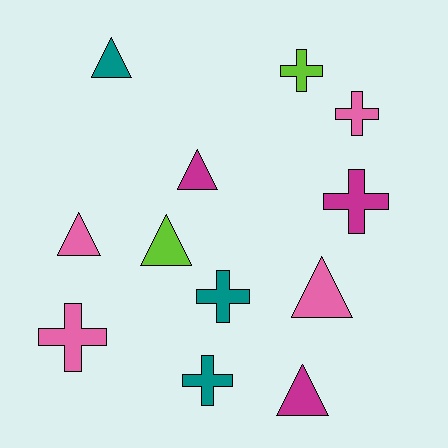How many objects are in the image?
There are 12 objects.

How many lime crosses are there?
There is 1 lime cross.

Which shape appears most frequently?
Triangle, with 6 objects.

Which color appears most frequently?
Pink, with 4 objects.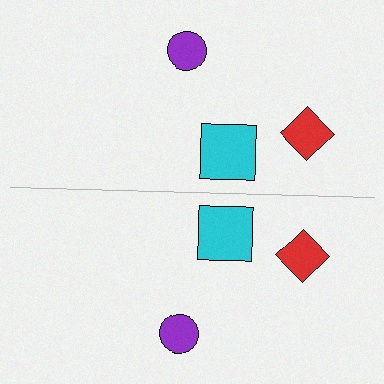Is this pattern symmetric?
Yes, this pattern has bilateral (reflection) symmetry.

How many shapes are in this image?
There are 6 shapes in this image.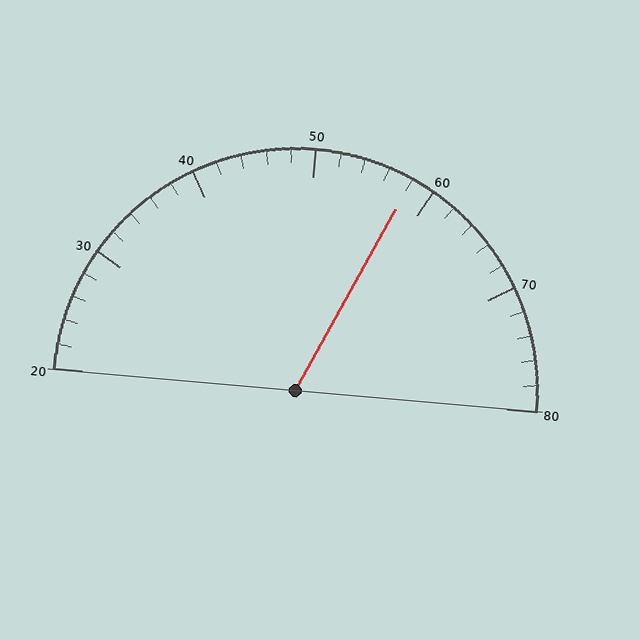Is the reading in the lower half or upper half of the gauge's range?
The reading is in the upper half of the range (20 to 80).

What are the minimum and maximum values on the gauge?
The gauge ranges from 20 to 80.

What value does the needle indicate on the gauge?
The needle indicates approximately 58.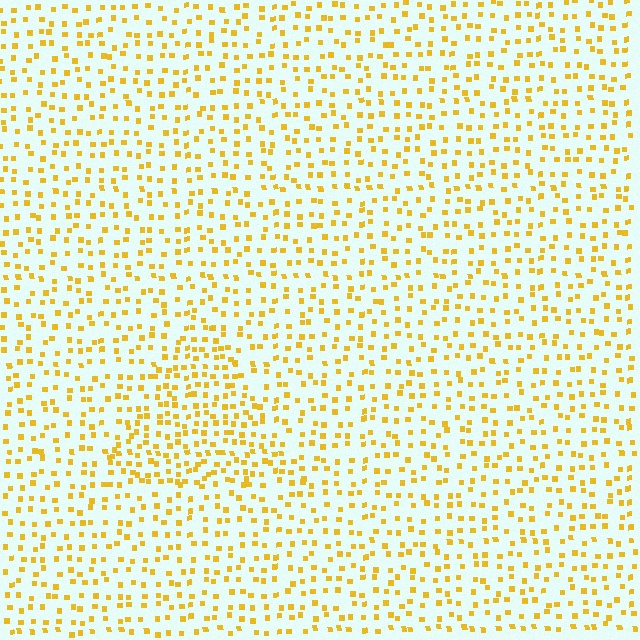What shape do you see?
I see a triangle.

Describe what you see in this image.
The image contains small yellow elements arranged at two different densities. A triangle-shaped region is visible where the elements are more densely packed than the surrounding area.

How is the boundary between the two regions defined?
The boundary is defined by a change in element density (approximately 1.7x ratio). All elements are the same color, size, and shape.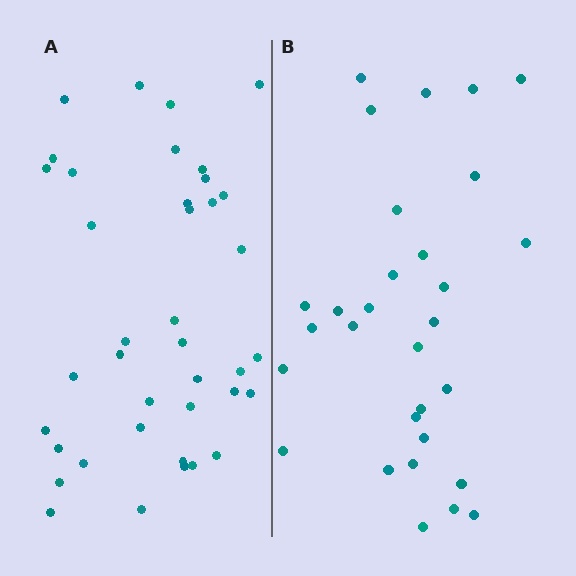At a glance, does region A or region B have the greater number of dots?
Region A (the left region) has more dots.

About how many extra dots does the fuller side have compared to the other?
Region A has roughly 8 or so more dots than region B.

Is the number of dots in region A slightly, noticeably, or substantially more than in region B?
Region A has noticeably more, but not dramatically so. The ratio is roughly 1.3 to 1.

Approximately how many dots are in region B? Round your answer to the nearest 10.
About 30 dots.